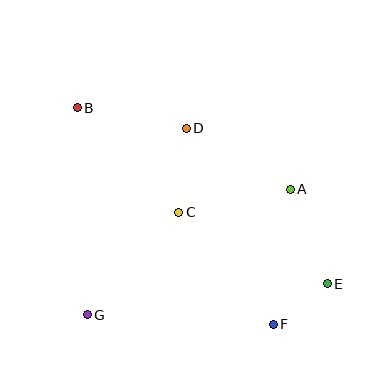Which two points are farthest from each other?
Points B and E are farthest from each other.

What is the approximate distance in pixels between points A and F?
The distance between A and F is approximately 136 pixels.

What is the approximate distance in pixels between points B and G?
The distance between B and G is approximately 207 pixels.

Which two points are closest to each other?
Points E and F are closest to each other.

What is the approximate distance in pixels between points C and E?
The distance between C and E is approximately 165 pixels.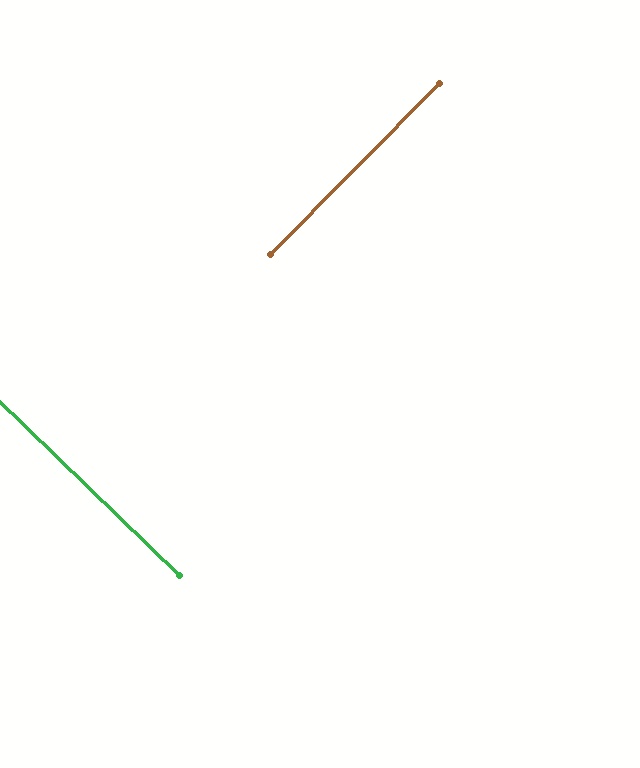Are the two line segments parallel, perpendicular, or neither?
Perpendicular — they meet at approximately 89°.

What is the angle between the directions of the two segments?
Approximately 89 degrees.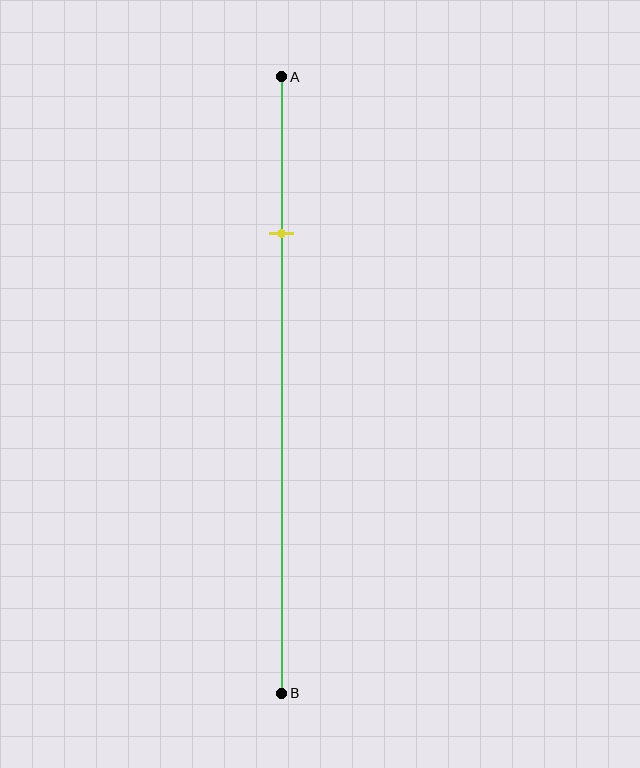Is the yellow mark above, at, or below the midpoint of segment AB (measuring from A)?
The yellow mark is above the midpoint of segment AB.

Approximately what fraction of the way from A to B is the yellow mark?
The yellow mark is approximately 25% of the way from A to B.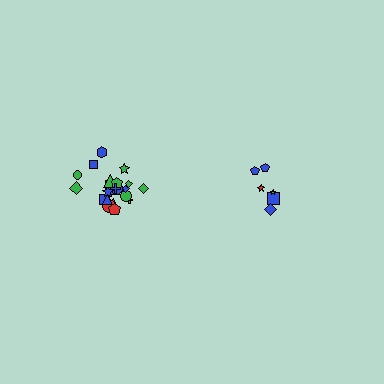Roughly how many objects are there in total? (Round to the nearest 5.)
Roughly 30 objects in total.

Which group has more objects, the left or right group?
The left group.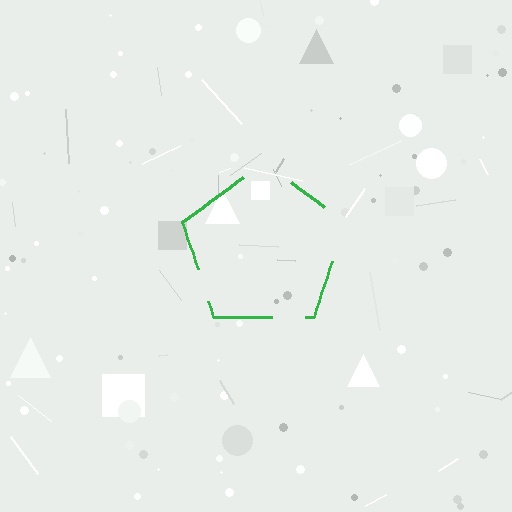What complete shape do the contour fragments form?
The contour fragments form a pentagon.